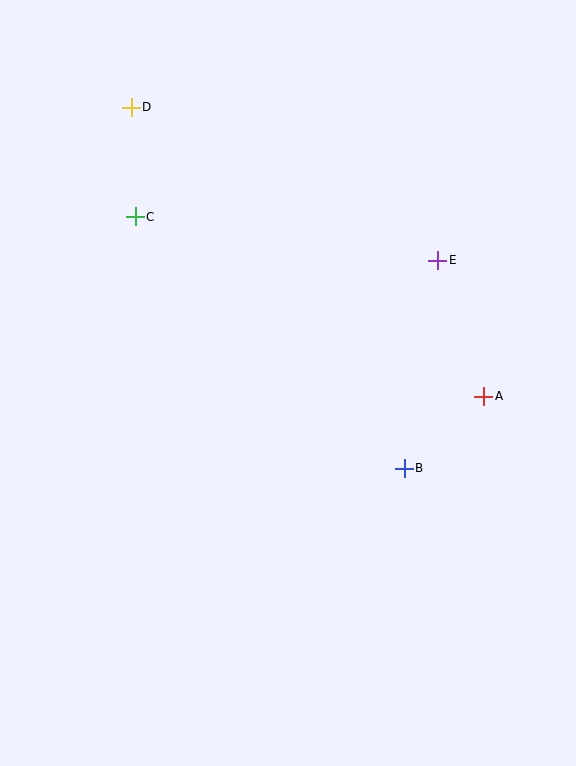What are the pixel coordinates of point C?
Point C is at (135, 217).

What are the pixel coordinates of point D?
Point D is at (131, 107).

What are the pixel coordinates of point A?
Point A is at (484, 396).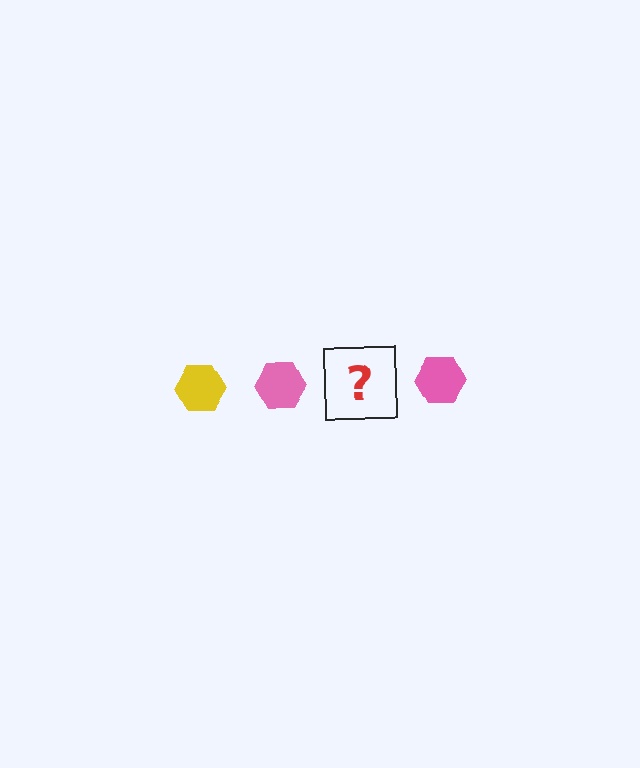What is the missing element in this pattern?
The missing element is a yellow hexagon.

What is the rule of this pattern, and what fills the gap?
The rule is that the pattern cycles through yellow, pink hexagons. The gap should be filled with a yellow hexagon.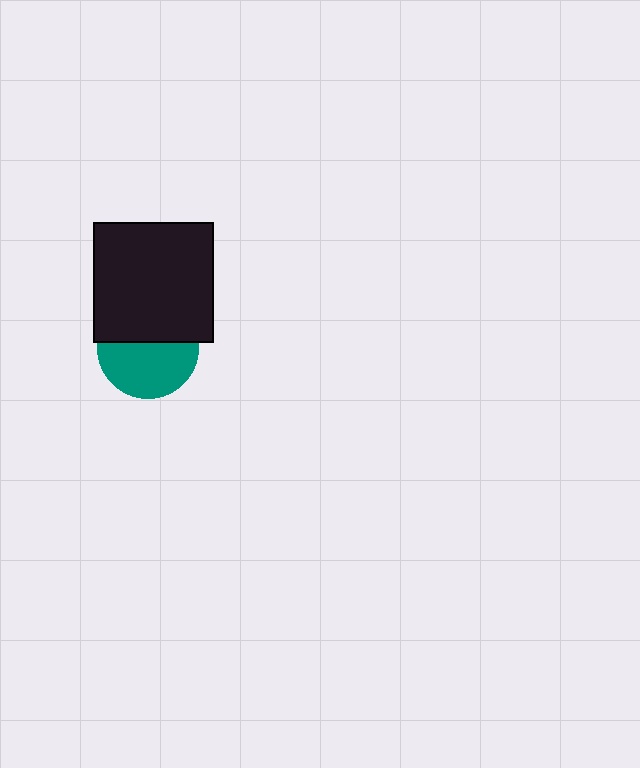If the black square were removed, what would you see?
You would see the complete teal circle.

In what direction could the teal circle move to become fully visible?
The teal circle could move down. That would shift it out from behind the black square entirely.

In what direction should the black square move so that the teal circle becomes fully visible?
The black square should move up. That is the shortest direction to clear the overlap and leave the teal circle fully visible.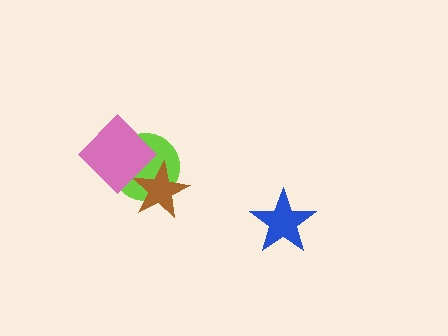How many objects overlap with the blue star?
0 objects overlap with the blue star.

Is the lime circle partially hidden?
Yes, it is partially covered by another shape.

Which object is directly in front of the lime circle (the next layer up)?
The brown star is directly in front of the lime circle.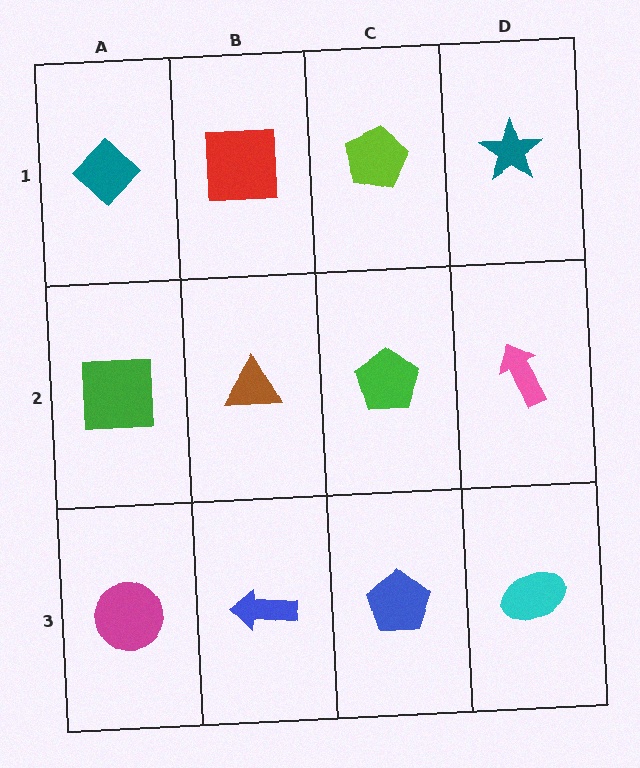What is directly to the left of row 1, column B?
A teal diamond.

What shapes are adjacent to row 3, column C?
A green pentagon (row 2, column C), a blue arrow (row 3, column B), a cyan ellipse (row 3, column D).